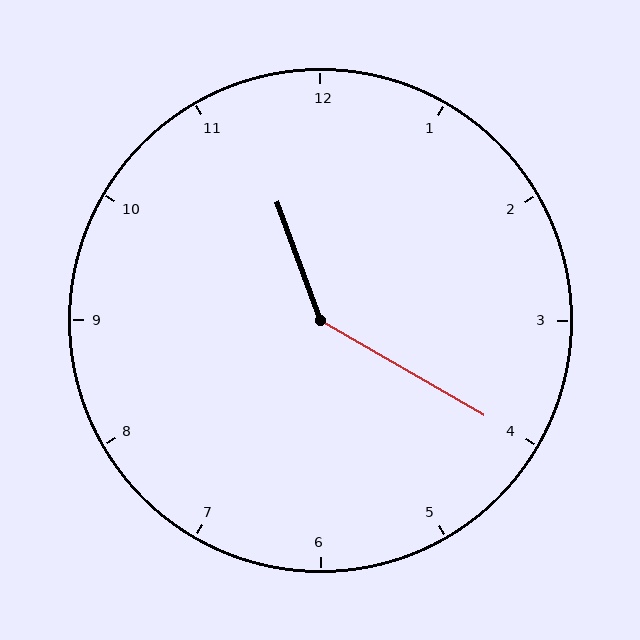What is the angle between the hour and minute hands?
Approximately 140 degrees.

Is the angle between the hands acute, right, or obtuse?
It is obtuse.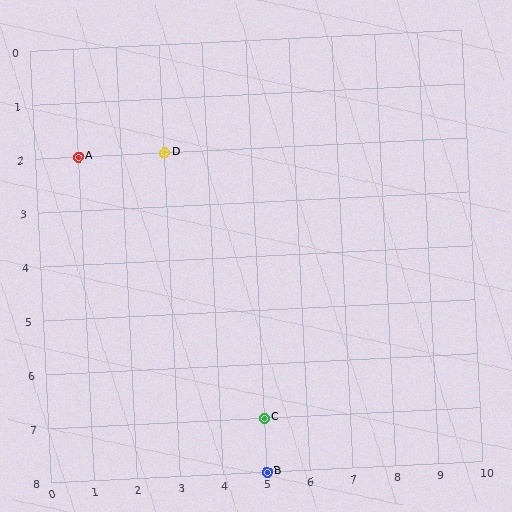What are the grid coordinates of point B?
Point B is at grid coordinates (5, 8).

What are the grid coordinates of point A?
Point A is at grid coordinates (1, 2).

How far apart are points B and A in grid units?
Points B and A are 4 columns and 6 rows apart (about 7.2 grid units diagonally).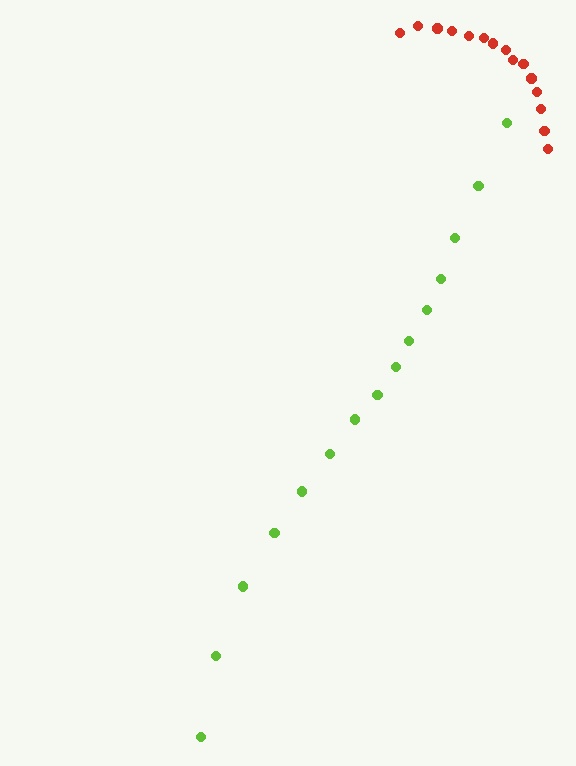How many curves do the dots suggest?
There are 2 distinct paths.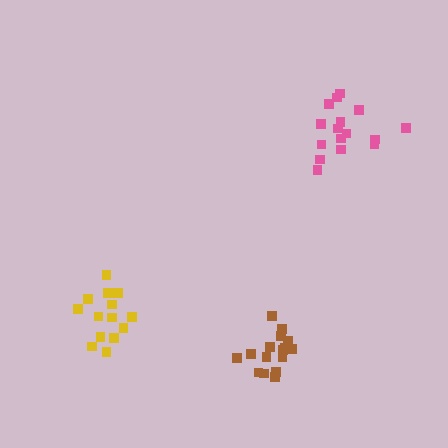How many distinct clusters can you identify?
There are 3 distinct clusters.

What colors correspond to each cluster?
The clusters are colored: brown, yellow, pink.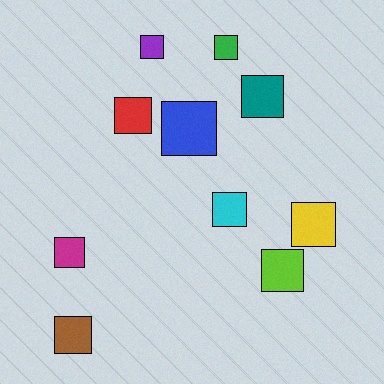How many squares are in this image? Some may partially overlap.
There are 10 squares.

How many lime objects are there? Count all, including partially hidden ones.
There is 1 lime object.